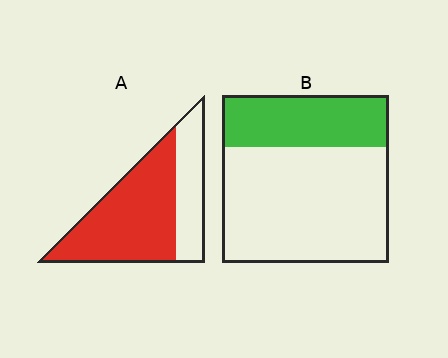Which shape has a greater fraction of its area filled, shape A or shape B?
Shape A.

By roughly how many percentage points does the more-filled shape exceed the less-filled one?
By roughly 40 percentage points (A over B).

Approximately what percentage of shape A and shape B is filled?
A is approximately 70% and B is approximately 30%.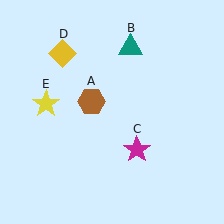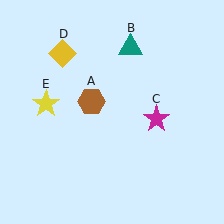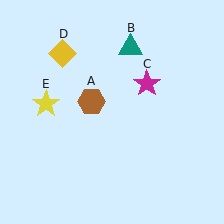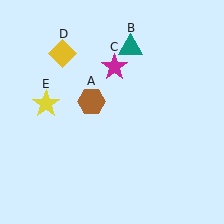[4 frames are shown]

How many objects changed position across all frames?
1 object changed position: magenta star (object C).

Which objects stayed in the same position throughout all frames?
Brown hexagon (object A) and teal triangle (object B) and yellow diamond (object D) and yellow star (object E) remained stationary.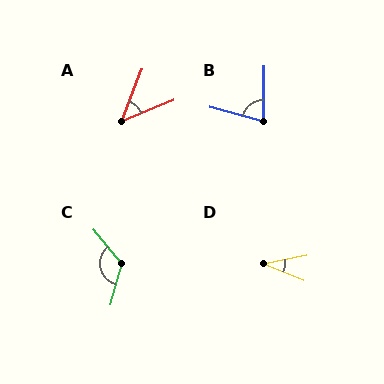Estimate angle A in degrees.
Approximately 47 degrees.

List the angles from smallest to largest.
D (33°), A (47°), B (76°), C (126°).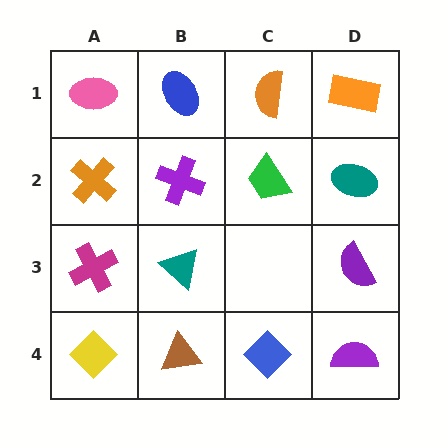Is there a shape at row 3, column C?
No, that cell is empty.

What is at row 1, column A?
A pink ellipse.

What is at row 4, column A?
A yellow diamond.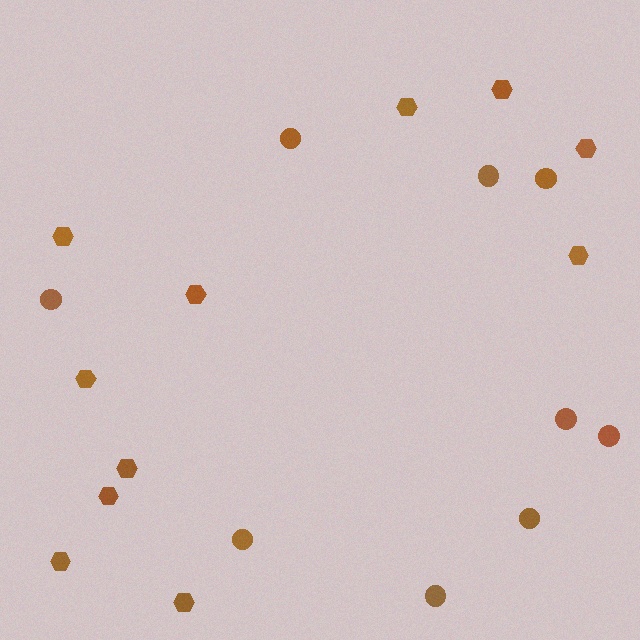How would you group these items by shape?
There are 2 groups: one group of circles (9) and one group of hexagons (11).